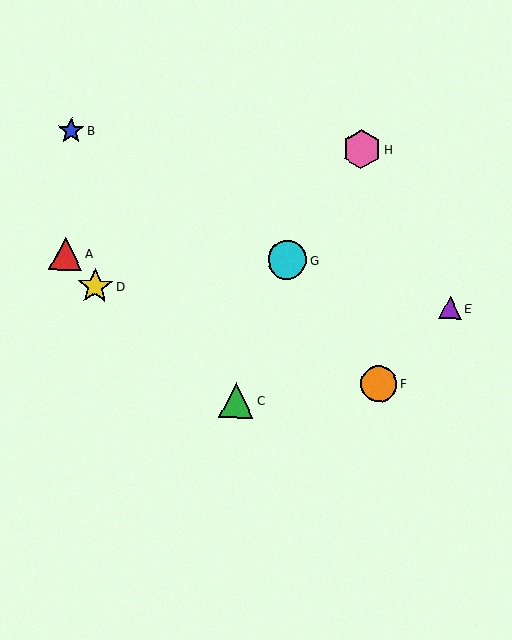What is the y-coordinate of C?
Object C is at y≈401.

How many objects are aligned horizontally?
2 objects (A, G) are aligned horizontally.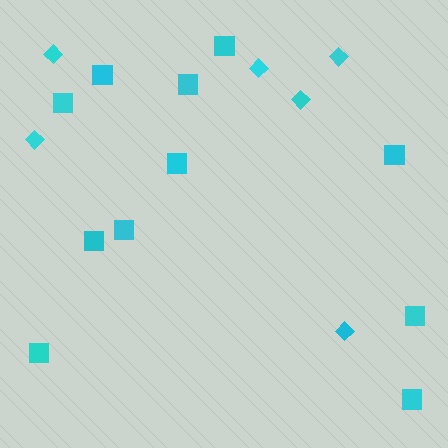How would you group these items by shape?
There are 2 groups: one group of squares (11) and one group of diamonds (6).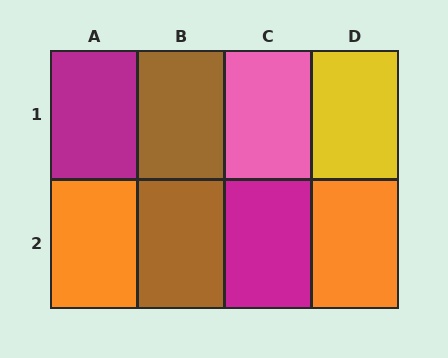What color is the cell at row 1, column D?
Yellow.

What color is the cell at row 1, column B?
Brown.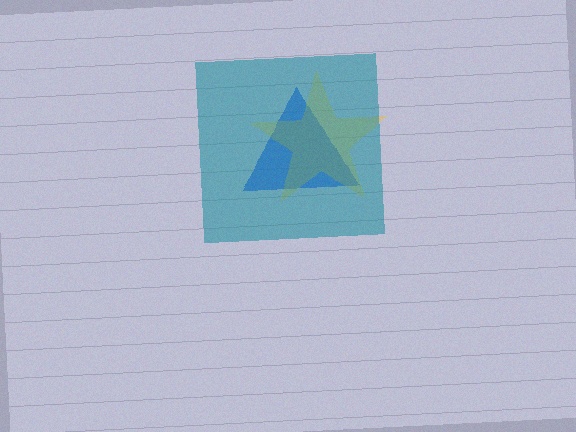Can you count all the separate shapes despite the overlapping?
Yes, there are 3 separate shapes.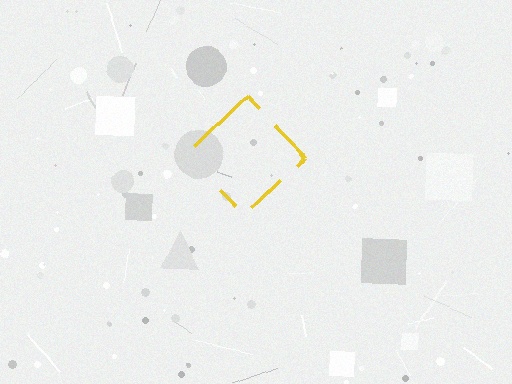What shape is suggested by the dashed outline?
The dashed outline suggests a diamond.